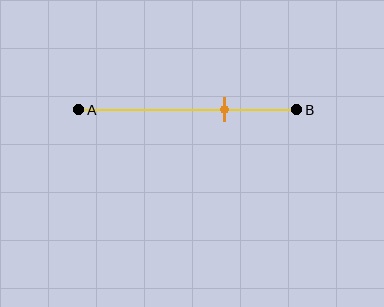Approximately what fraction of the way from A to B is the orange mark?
The orange mark is approximately 65% of the way from A to B.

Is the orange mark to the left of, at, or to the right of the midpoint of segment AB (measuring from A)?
The orange mark is to the right of the midpoint of segment AB.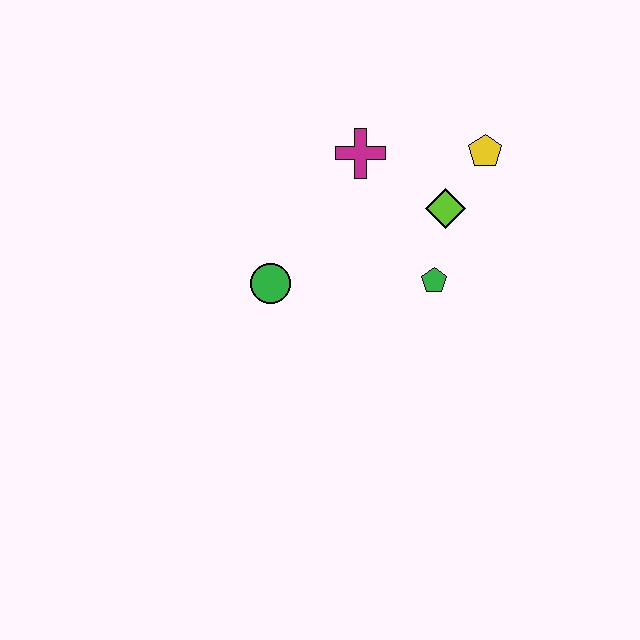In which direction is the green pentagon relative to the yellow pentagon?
The green pentagon is below the yellow pentagon.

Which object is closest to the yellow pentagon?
The lime diamond is closest to the yellow pentagon.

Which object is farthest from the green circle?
The yellow pentagon is farthest from the green circle.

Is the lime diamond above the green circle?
Yes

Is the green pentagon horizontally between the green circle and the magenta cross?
No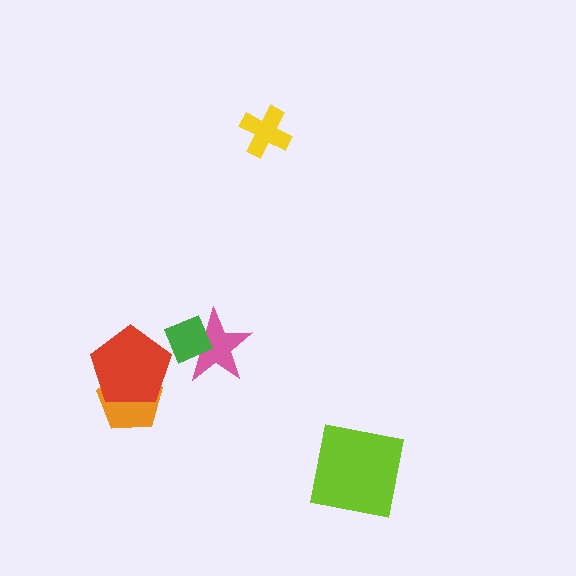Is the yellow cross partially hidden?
No, no other shape covers it.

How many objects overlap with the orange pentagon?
1 object overlaps with the orange pentagon.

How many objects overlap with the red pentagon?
1 object overlaps with the red pentagon.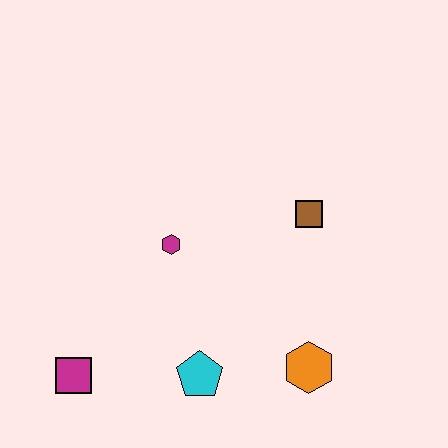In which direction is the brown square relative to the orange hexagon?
The brown square is above the orange hexagon.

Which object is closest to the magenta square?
The cyan pentagon is closest to the magenta square.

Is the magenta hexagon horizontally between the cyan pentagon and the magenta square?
Yes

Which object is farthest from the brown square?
The magenta square is farthest from the brown square.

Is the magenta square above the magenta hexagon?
No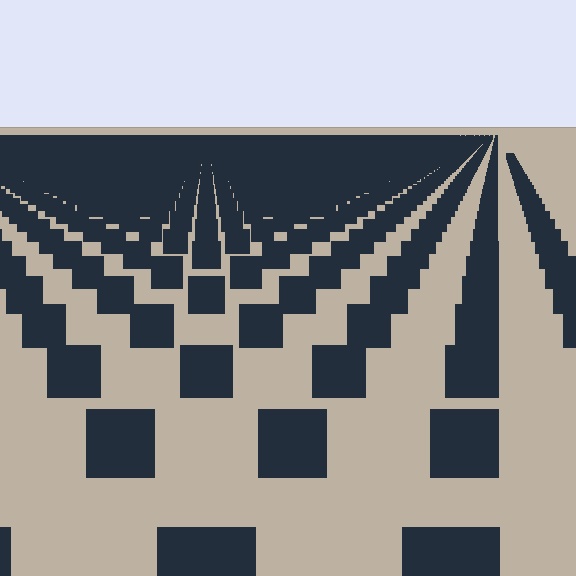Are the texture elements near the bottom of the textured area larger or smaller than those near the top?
Larger. Near the bottom, elements are closer to the viewer and appear at a bigger on-screen size.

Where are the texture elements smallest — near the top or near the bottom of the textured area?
Near the top.